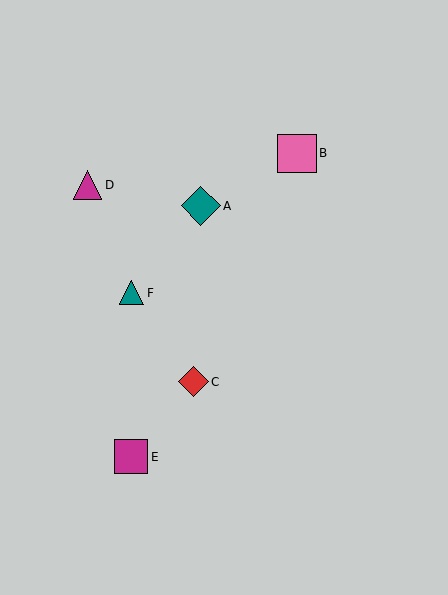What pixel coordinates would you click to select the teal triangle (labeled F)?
Click at (132, 293) to select the teal triangle F.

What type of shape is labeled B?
Shape B is a pink square.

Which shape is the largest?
The teal diamond (labeled A) is the largest.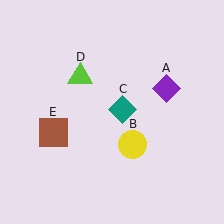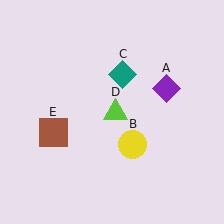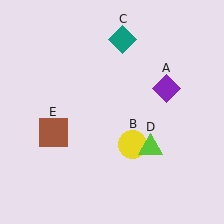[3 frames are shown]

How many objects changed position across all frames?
2 objects changed position: teal diamond (object C), lime triangle (object D).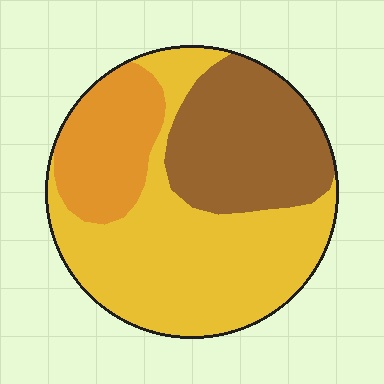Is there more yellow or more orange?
Yellow.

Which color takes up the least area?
Orange, at roughly 20%.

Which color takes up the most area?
Yellow, at roughly 50%.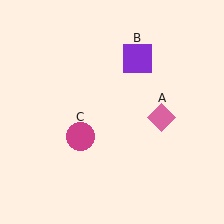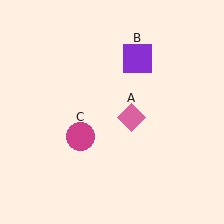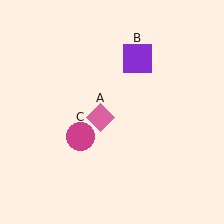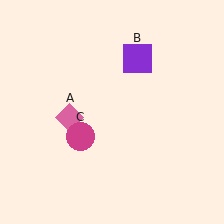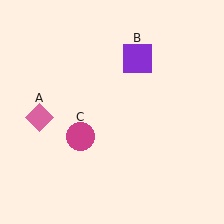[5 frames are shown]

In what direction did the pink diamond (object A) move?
The pink diamond (object A) moved left.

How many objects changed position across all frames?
1 object changed position: pink diamond (object A).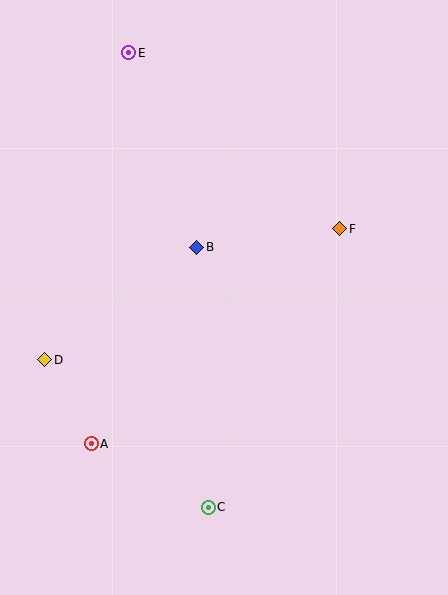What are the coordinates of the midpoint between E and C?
The midpoint between E and C is at (168, 280).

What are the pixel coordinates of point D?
Point D is at (45, 360).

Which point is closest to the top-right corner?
Point F is closest to the top-right corner.